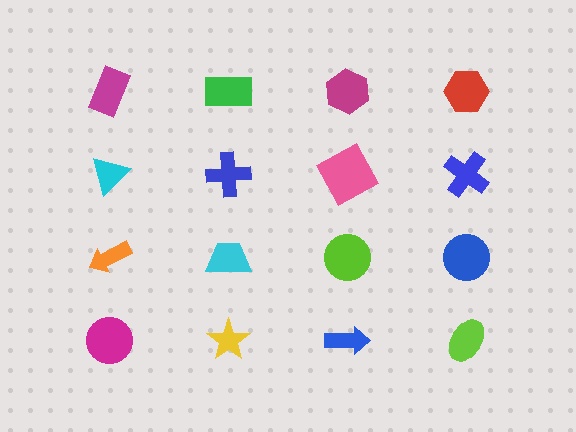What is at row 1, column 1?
A magenta rectangle.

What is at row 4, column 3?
A blue arrow.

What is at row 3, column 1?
An orange arrow.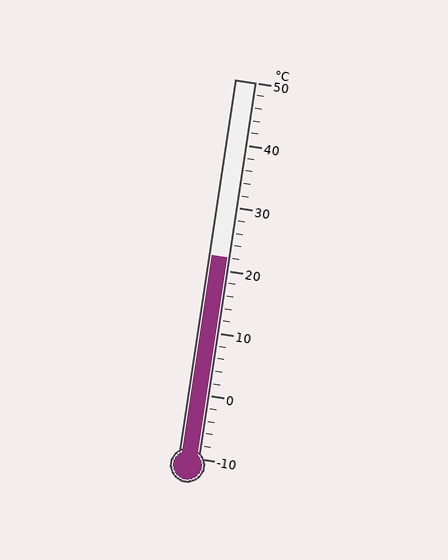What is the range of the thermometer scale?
The thermometer scale ranges from -10°C to 50°C.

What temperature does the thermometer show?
The thermometer shows approximately 22°C.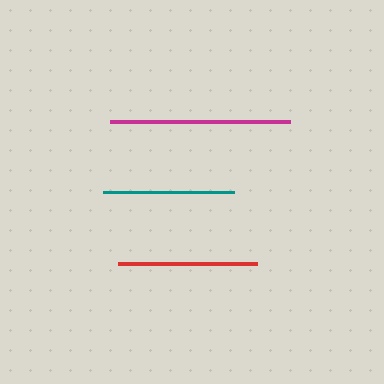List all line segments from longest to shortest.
From longest to shortest: magenta, red, teal.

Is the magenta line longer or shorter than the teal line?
The magenta line is longer than the teal line.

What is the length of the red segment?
The red segment is approximately 139 pixels long.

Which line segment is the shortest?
The teal line is the shortest at approximately 131 pixels.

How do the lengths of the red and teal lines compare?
The red and teal lines are approximately the same length.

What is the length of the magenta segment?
The magenta segment is approximately 180 pixels long.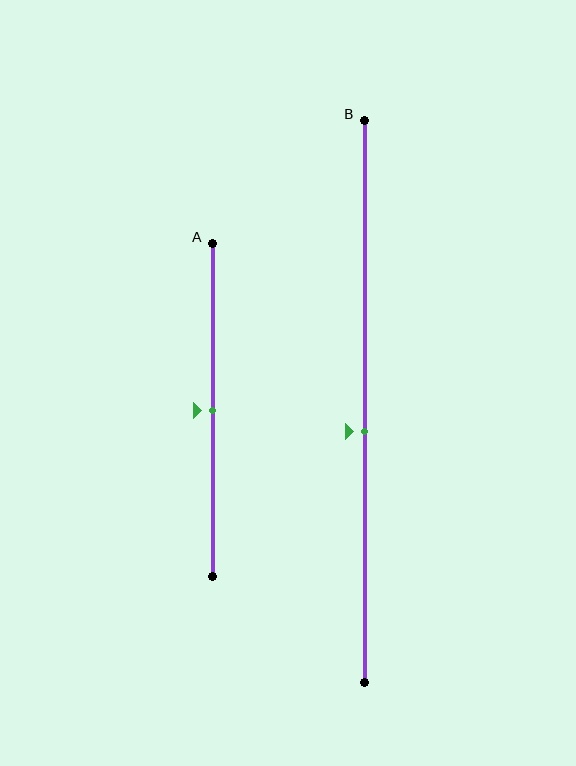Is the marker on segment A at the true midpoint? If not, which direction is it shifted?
Yes, the marker on segment A is at the true midpoint.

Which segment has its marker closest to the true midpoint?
Segment A has its marker closest to the true midpoint.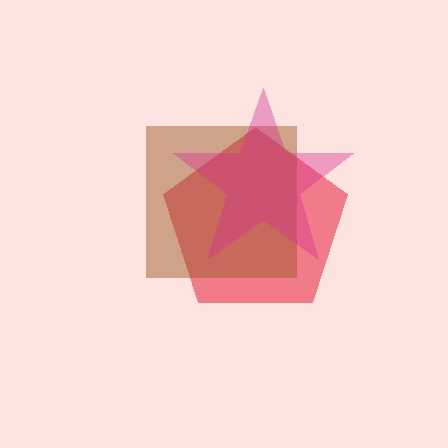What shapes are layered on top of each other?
The layered shapes are: a red pentagon, a brown square, a magenta star.